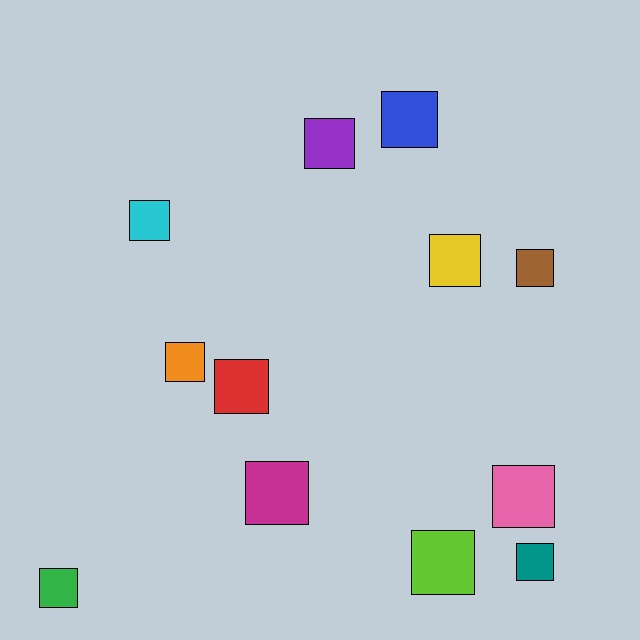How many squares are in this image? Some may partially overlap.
There are 12 squares.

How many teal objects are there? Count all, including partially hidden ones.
There is 1 teal object.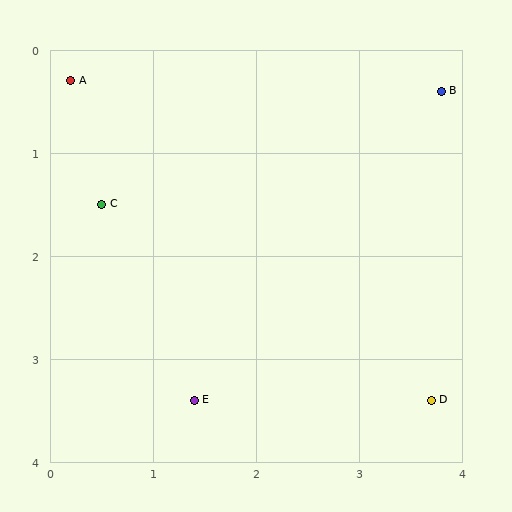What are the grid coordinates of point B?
Point B is at approximately (3.8, 0.4).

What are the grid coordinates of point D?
Point D is at approximately (3.7, 3.4).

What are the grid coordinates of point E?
Point E is at approximately (1.4, 3.4).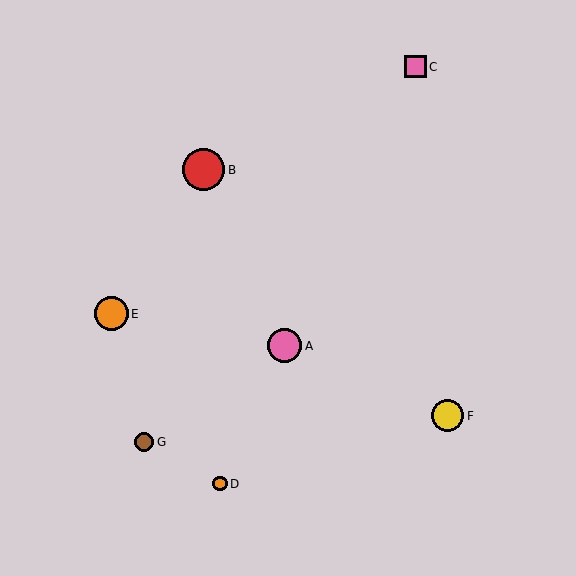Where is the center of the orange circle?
The center of the orange circle is at (220, 484).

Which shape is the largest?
The red circle (labeled B) is the largest.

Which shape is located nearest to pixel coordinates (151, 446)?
The brown circle (labeled G) at (144, 442) is nearest to that location.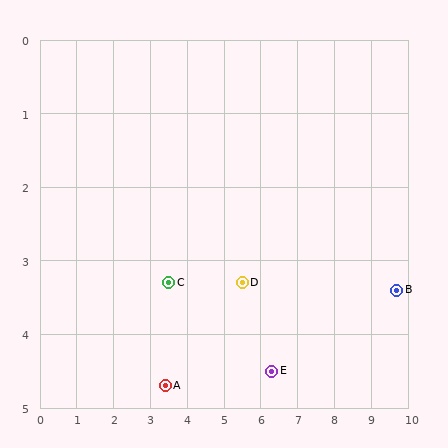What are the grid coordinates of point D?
Point D is at approximately (5.5, 3.3).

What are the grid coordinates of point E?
Point E is at approximately (6.3, 4.5).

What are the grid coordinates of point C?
Point C is at approximately (3.5, 3.3).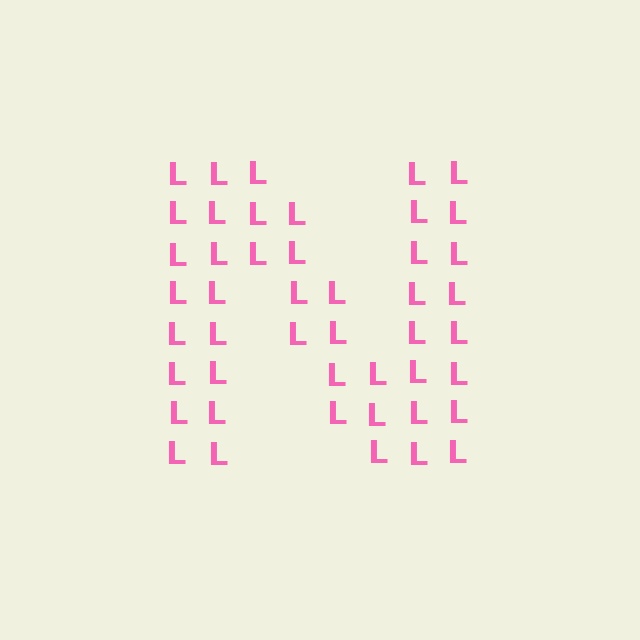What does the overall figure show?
The overall figure shows the letter N.